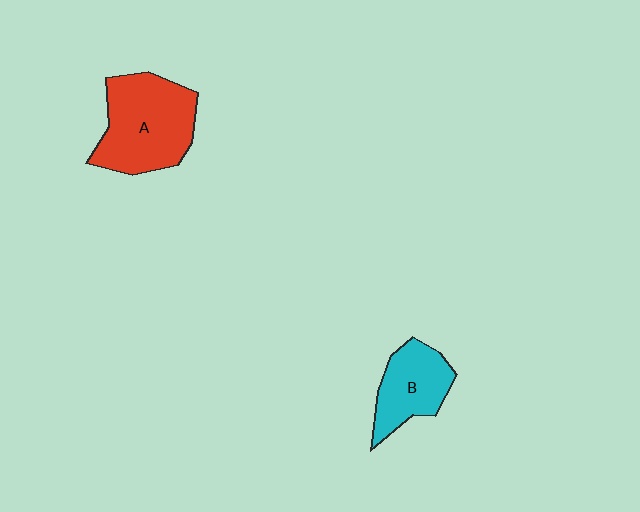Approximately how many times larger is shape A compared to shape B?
Approximately 1.6 times.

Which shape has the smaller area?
Shape B (cyan).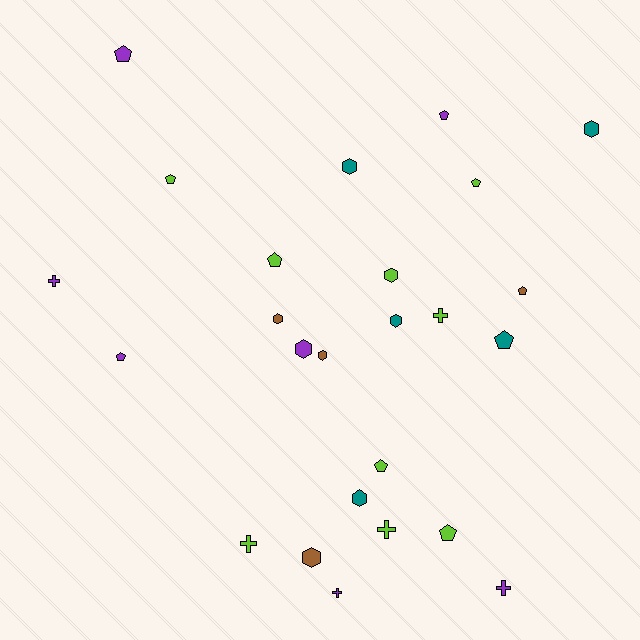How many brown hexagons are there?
There are 3 brown hexagons.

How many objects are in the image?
There are 25 objects.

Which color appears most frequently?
Lime, with 9 objects.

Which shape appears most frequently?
Pentagon, with 10 objects.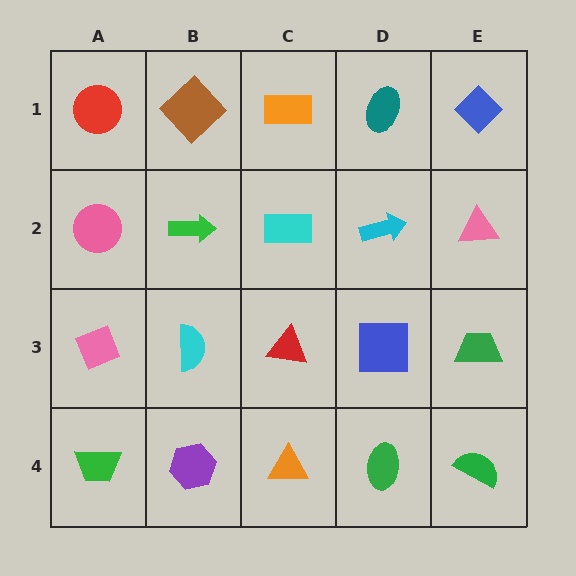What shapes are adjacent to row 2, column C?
An orange rectangle (row 1, column C), a red triangle (row 3, column C), a green arrow (row 2, column B), a cyan arrow (row 2, column D).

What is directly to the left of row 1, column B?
A red circle.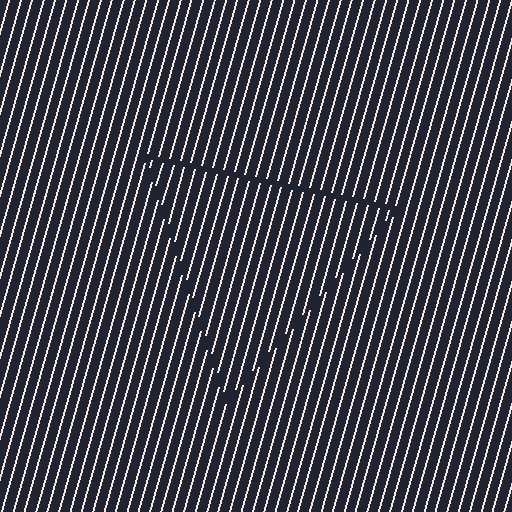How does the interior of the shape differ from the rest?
The interior of the shape contains the same grating, shifted by half a period — the contour is defined by the phase discontinuity where line-ends from the inner and outer gratings abut.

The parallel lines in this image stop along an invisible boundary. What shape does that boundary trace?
An illusory triangle. The interior of the shape contains the same grating, shifted by half a period — the contour is defined by the phase discontinuity where line-ends from the inner and outer gratings abut.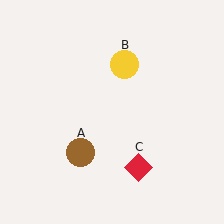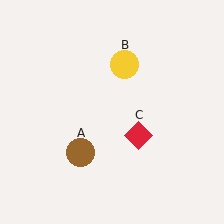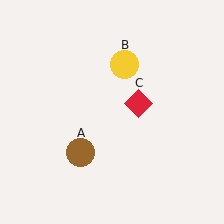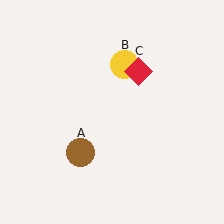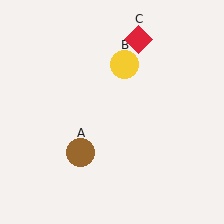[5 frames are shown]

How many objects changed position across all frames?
1 object changed position: red diamond (object C).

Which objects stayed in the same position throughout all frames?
Brown circle (object A) and yellow circle (object B) remained stationary.